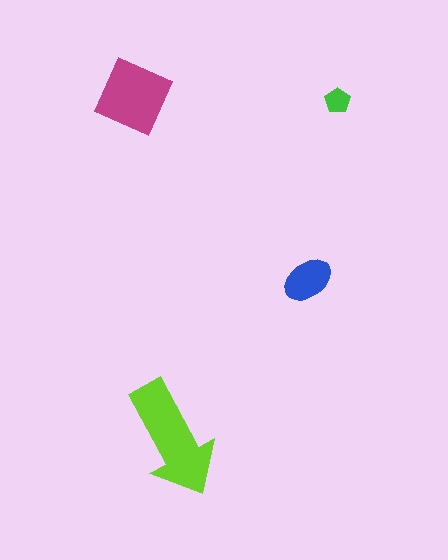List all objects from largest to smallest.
The lime arrow, the magenta square, the blue ellipse, the green pentagon.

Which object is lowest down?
The lime arrow is bottommost.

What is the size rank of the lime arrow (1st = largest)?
1st.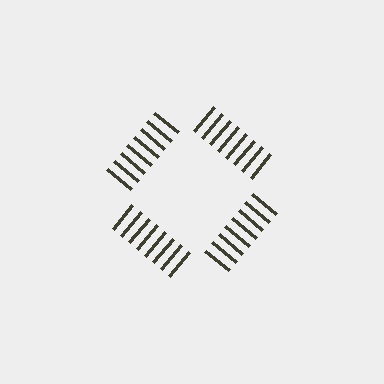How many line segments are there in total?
32 — 8 along each of the 4 edges.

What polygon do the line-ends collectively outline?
An illusory square — the line segments terminate on its edges but no continuous stroke is drawn.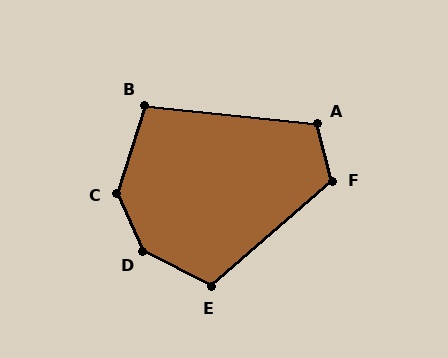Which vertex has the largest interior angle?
D, at approximately 142 degrees.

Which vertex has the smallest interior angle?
B, at approximately 102 degrees.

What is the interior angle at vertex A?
Approximately 111 degrees (obtuse).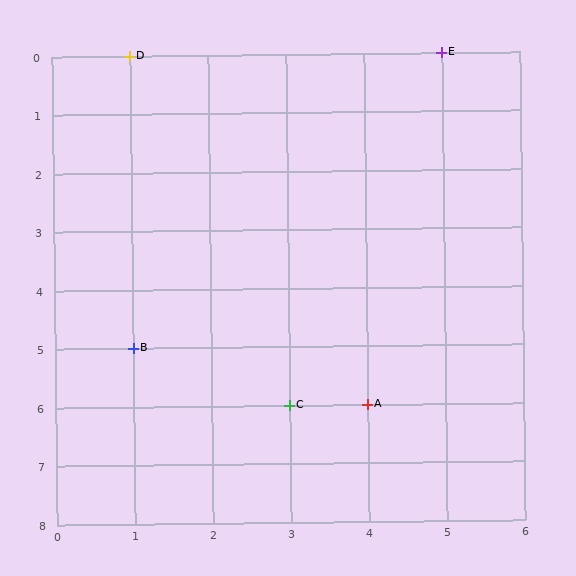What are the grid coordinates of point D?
Point D is at grid coordinates (1, 0).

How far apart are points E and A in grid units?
Points E and A are 1 column and 6 rows apart (about 6.1 grid units diagonally).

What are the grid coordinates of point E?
Point E is at grid coordinates (5, 0).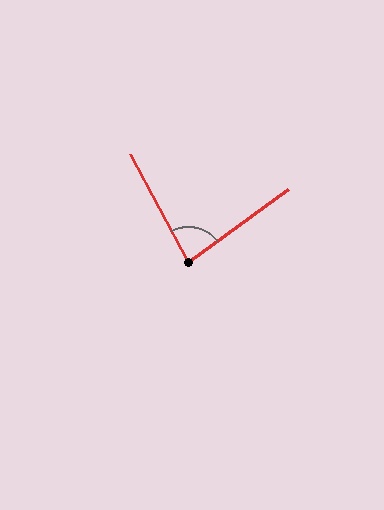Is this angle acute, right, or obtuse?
It is acute.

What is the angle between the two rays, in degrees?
Approximately 82 degrees.